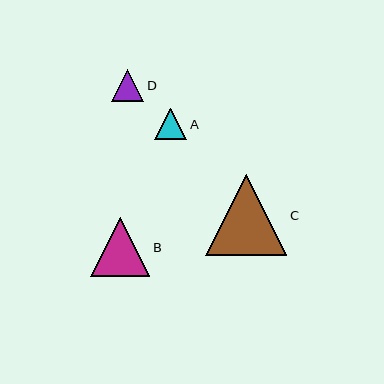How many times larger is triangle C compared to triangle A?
Triangle C is approximately 2.6 times the size of triangle A.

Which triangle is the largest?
Triangle C is the largest with a size of approximately 81 pixels.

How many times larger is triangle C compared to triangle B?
Triangle C is approximately 1.4 times the size of triangle B.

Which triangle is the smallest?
Triangle A is the smallest with a size of approximately 32 pixels.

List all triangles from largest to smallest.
From largest to smallest: C, B, D, A.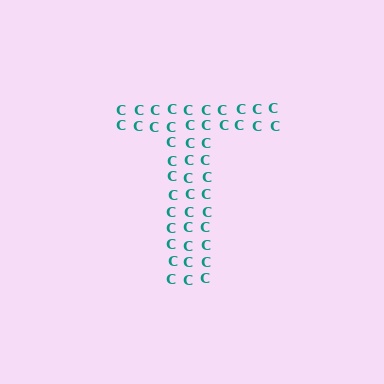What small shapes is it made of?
It is made of small letter C's.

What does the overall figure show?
The overall figure shows the letter T.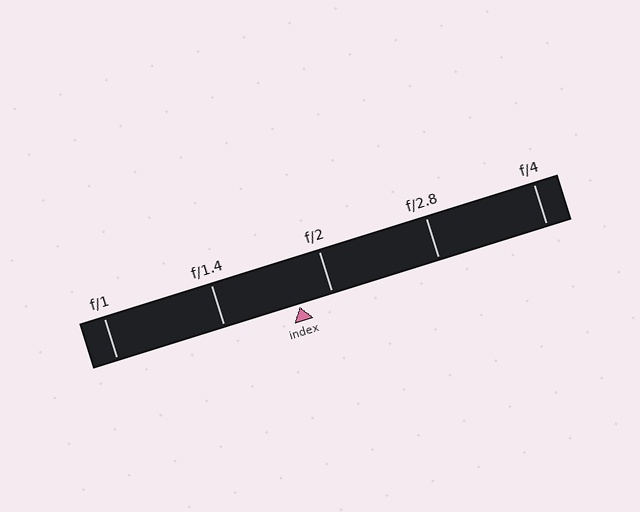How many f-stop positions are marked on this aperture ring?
There are 5 f-stop positions marked.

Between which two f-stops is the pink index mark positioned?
The index mark is between f/1.4 and f/2.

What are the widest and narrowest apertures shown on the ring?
The widest aperture shown is f/1 and the narrowest is f/4.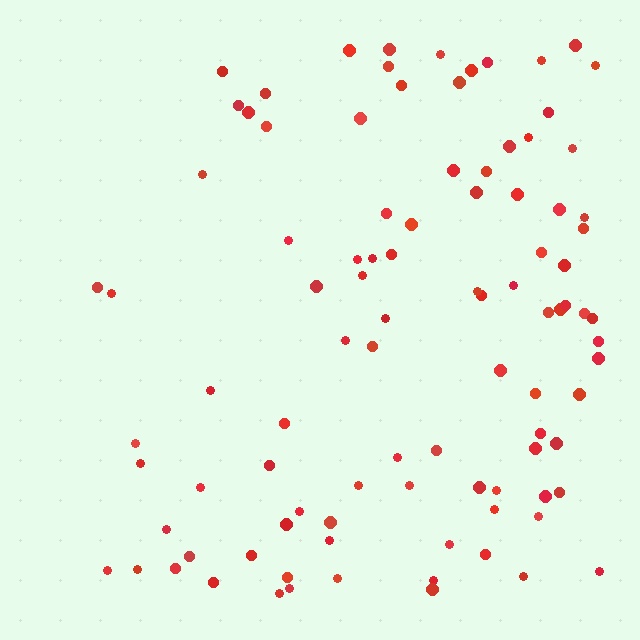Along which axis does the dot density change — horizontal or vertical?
Horizontal.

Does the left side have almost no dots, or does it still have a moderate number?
Still a moderate number, just noticeably fewer than the right.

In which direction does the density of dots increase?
From left to right, with the right side densest.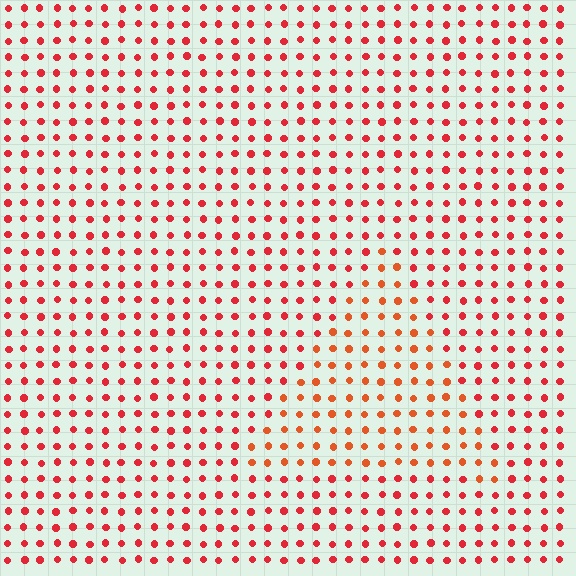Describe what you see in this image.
The image is filled with small red elements in a uniform arrangement. A triangle-shaped region is visible where the elements are tinted to a slightly different hue, forming a subtle color boundary.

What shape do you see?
I see a triangle.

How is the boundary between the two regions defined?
The boundary is defined purely by a slight shift in hue (about 22 degrees). Spacing, size, and orientation are identical on both sides.